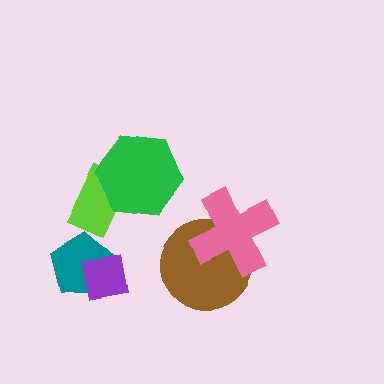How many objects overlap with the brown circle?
1 object overlaps with the brown circle.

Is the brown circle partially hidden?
Yes, it is partially covered by another shape.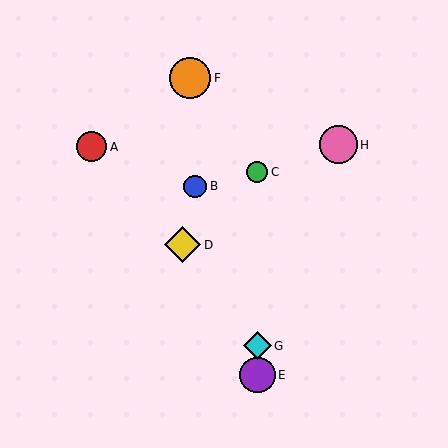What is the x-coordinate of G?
Object G is at x≈257.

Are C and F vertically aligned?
No, C is at x≈257 and F is at x≈190.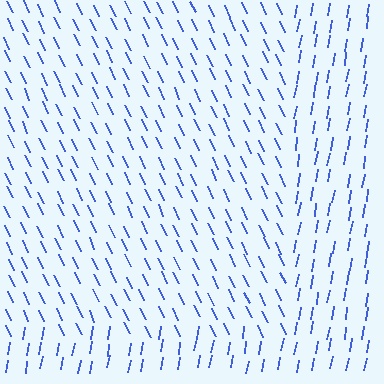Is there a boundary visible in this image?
Yes, there is a texture boundary formed by a change in line orientation.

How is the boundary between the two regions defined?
The boundary is defined purely by a change in line orientation (approximately 35 degrees difference). All lines are the same color and thickness.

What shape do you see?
I see a rectangle.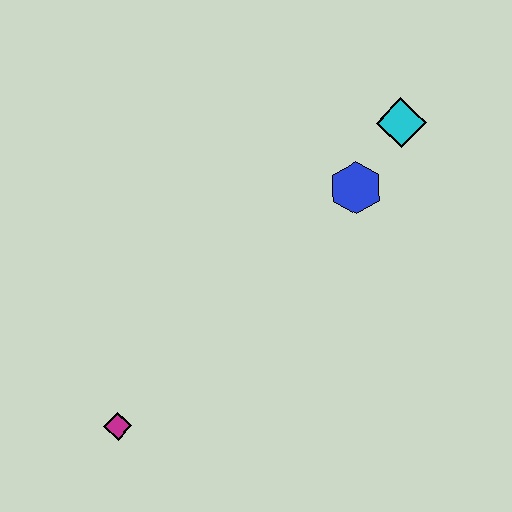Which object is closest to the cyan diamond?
The blue hexagon is closest to the cyan diamond.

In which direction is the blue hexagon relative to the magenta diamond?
The blue hexagon is to the right of the magenta diamond.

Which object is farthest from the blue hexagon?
The magenta diamond is farthest from the blue hexagon.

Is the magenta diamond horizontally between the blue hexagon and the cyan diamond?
No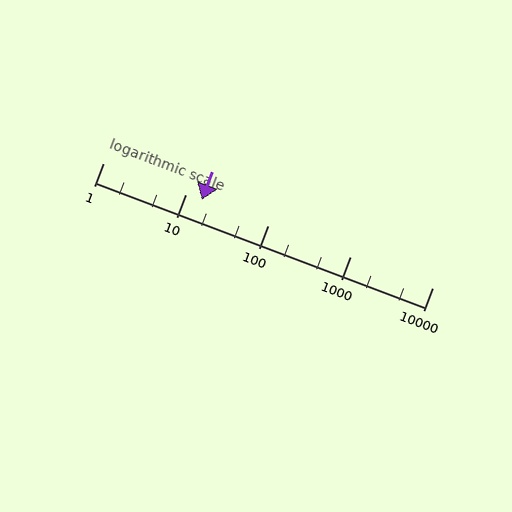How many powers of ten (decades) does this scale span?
The scale spans 4 decades, from 1 to 10000.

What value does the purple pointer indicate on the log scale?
The pointer indicates approximately 16.